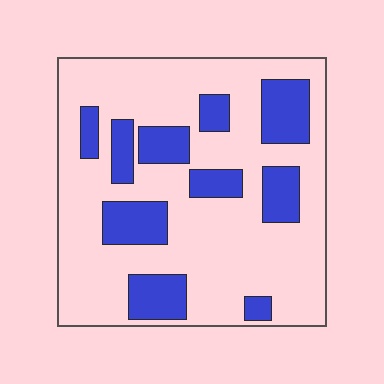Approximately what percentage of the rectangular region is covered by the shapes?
Approximately 25%.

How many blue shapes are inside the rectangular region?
10.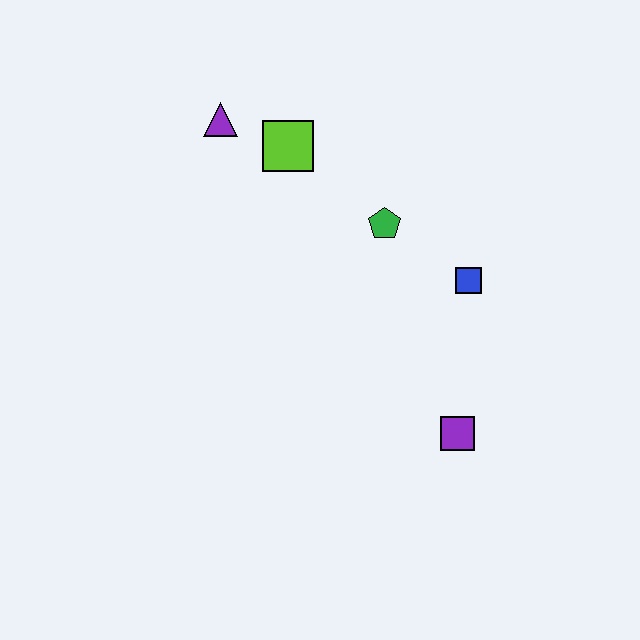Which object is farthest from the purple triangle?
The purple square is farthest from the purple triangle.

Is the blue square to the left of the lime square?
No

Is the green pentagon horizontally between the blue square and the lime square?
Yes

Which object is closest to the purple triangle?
The lime square is closest to the purple triangle.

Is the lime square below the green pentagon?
No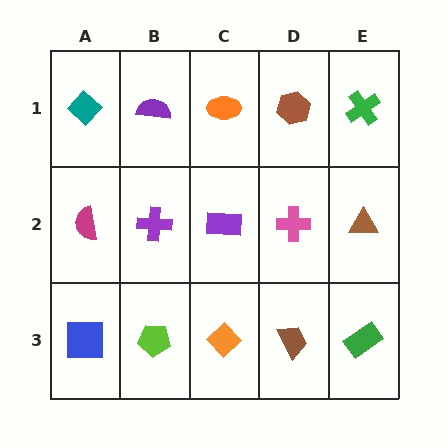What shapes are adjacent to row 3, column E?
A brown triangle (row 2, column E), a brown trapezoid (row 3, column D).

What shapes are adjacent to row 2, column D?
A brown hexagon (row 1, column D), a brown trapezoid (row 3, column D), a purple rectangle (row 2, column C), a brown triangle (row 2, column E).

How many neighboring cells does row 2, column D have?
4.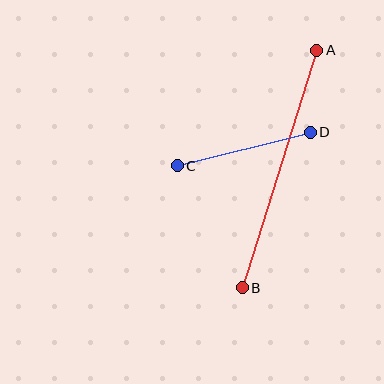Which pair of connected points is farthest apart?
Points A and B are farthest apart.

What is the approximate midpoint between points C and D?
The midpoint is at approximately (244, 149) pixels.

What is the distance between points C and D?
The distance is approximately 137 pixels.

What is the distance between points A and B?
The distance is approximately 249 pixels.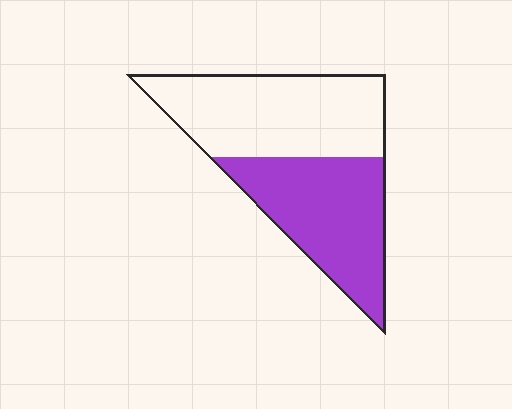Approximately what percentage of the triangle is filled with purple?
Approximately 45%.